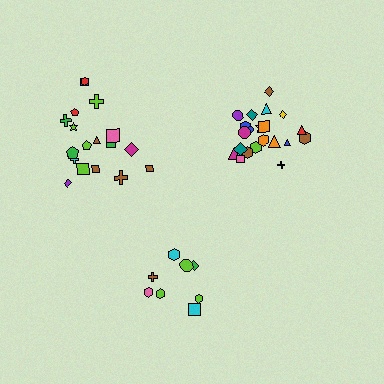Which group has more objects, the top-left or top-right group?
The top-right group.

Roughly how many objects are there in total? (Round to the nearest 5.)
Roughly 50 objects in total.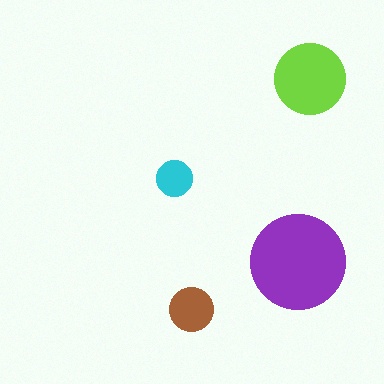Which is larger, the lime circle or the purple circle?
The purple one.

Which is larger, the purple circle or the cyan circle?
The purple one.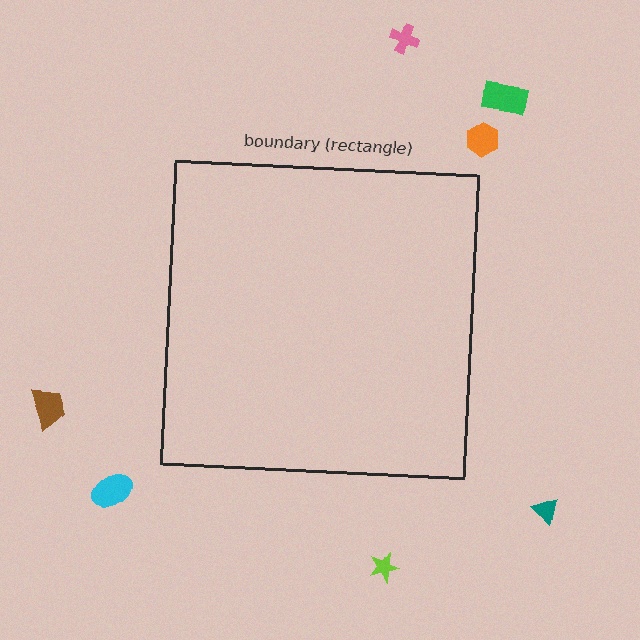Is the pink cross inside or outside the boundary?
Outside.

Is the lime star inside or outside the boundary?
Outside.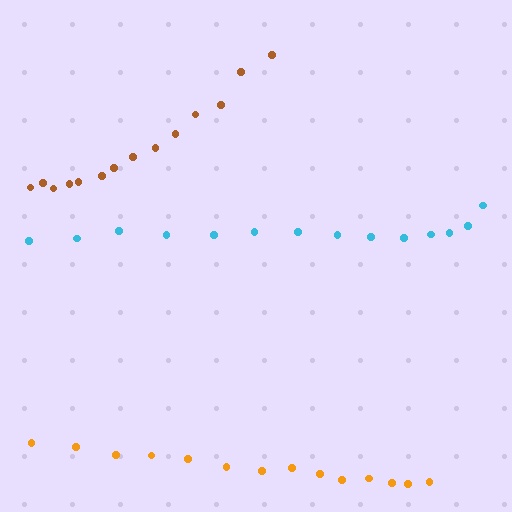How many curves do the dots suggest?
There are 3 distinct paths.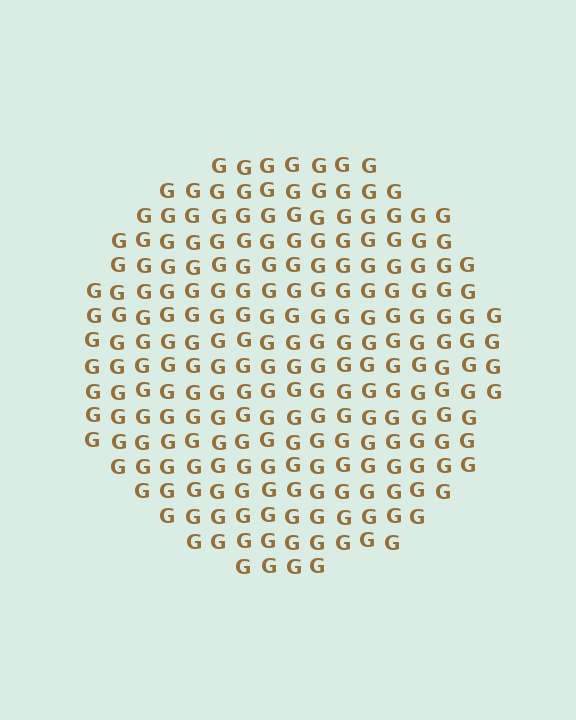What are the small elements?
The small elements are letter G's.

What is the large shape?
The large shape is a circle.